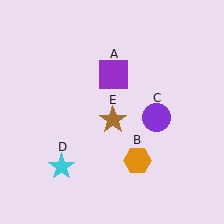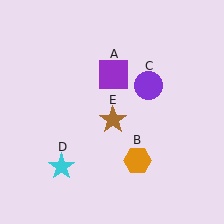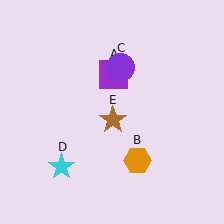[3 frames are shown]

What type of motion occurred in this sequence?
The purple circle (object C) rotated counterclockwise around the center of the scene.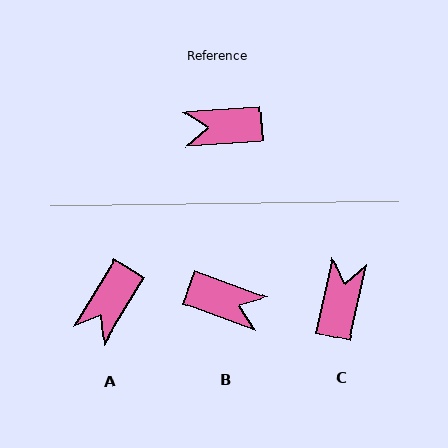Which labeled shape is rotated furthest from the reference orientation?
B, about 156 degrees away.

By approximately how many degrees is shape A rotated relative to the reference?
Approximately 54 degrees counter-clockwise.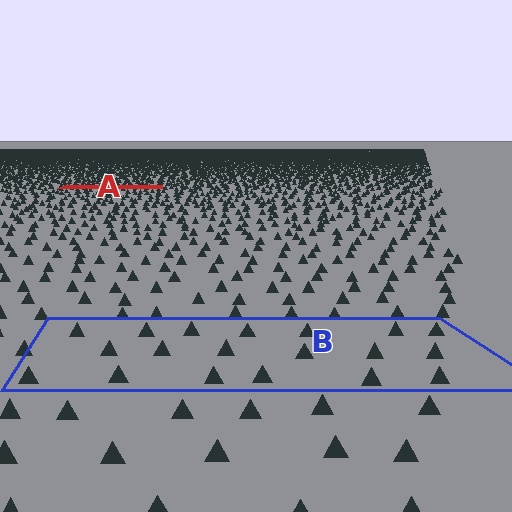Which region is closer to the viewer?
Region B is closer. The texture elements there are larger and more spread out.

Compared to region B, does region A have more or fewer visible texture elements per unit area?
Region A has more texture elements per unit area — they are packed more densely because it is farther away.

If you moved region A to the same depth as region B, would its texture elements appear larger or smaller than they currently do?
They would appear larger. At a closer depth, the same texture elements are projected at a bigger on-screen size.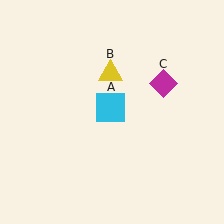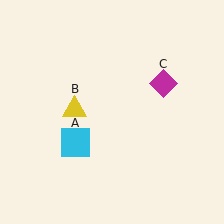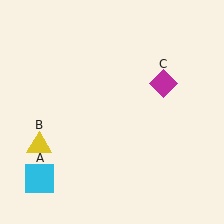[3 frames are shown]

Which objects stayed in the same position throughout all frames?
Magenta diamond (object C) remained stationary.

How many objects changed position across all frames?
2 objects changed position: cyan square (object A), yellow triangle (object B).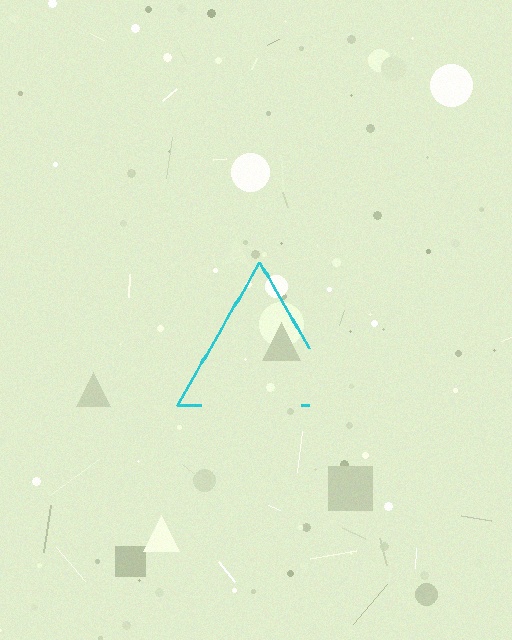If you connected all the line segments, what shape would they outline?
They would outline a triangle.